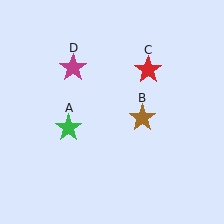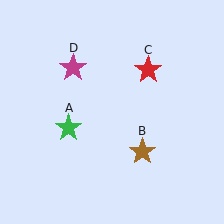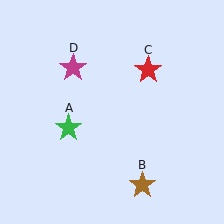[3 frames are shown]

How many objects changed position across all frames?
1 object changed position: brown star (object B).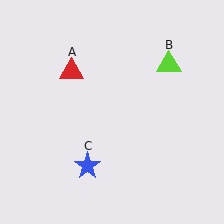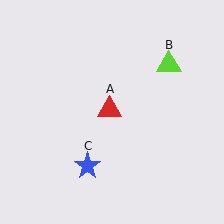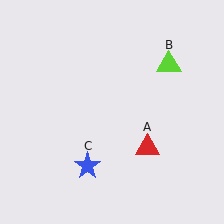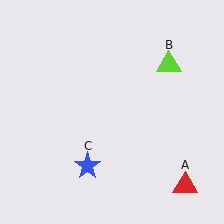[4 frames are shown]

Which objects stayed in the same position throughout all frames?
Lime triangle (object B) and blue star (object C) remained stationary.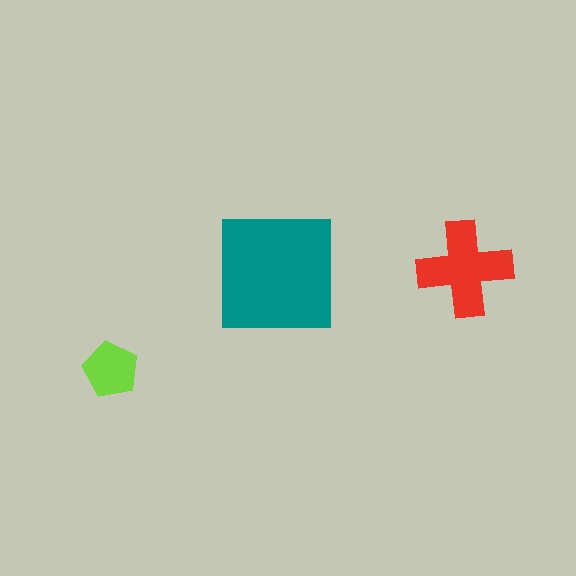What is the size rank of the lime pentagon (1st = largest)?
3rd.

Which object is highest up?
The red cross is topmost.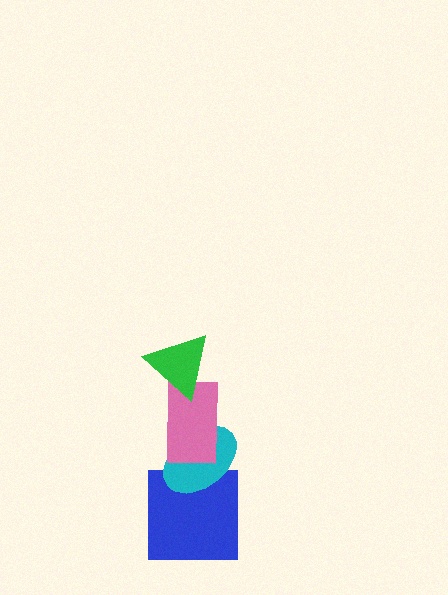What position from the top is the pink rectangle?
The pink rectangle is 2nd from the top.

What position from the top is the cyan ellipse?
The cyan ellipse is 3rd from the top.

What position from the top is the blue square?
The blue square is 4th from the top.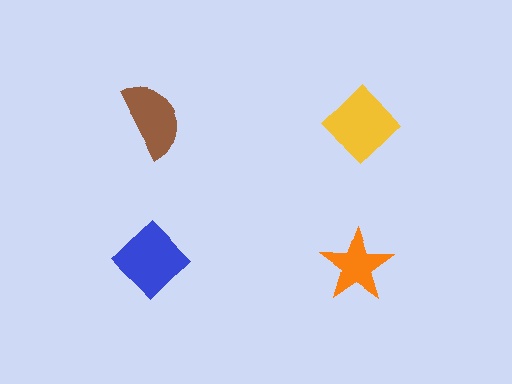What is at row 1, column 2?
A yellow diamond.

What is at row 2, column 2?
An orange star.